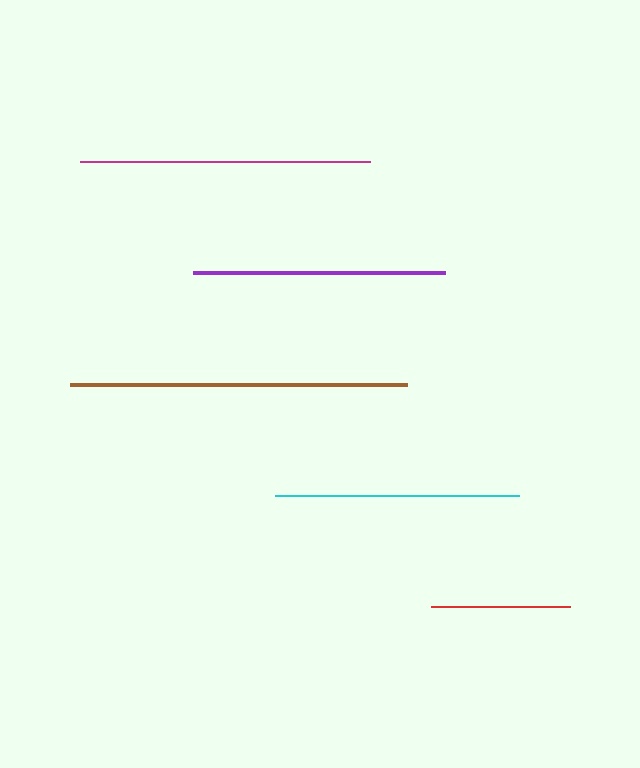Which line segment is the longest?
The brown line is the longest at approximately 337 pixels.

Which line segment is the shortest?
The red line is the shortest at approximately 139 pixels.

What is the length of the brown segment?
The brown segment is approximately 337 pixels long.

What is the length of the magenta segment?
The magenta segment is approximately 290 pixels long.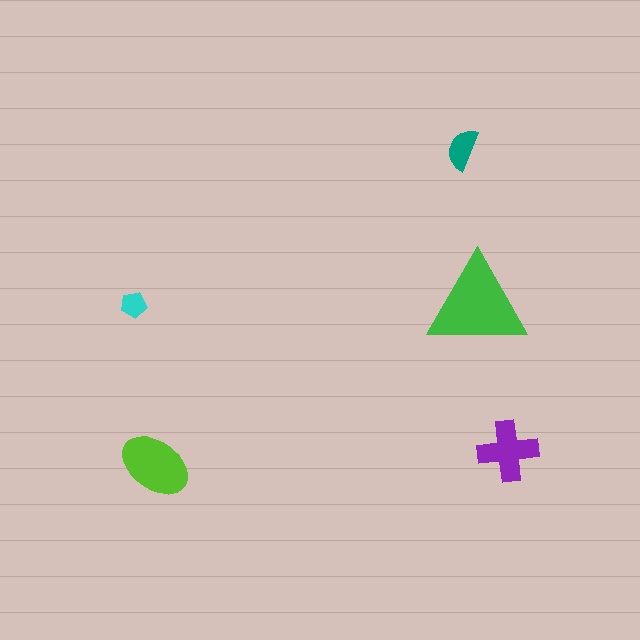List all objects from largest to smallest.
The green triangle, the lime ellipse, the purple cross, the teal semicircle, the cyan pentagon.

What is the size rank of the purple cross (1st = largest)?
3rd.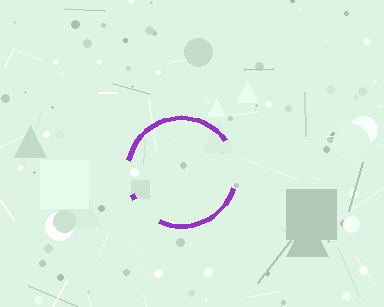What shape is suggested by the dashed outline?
The dashed outline suggests a circle.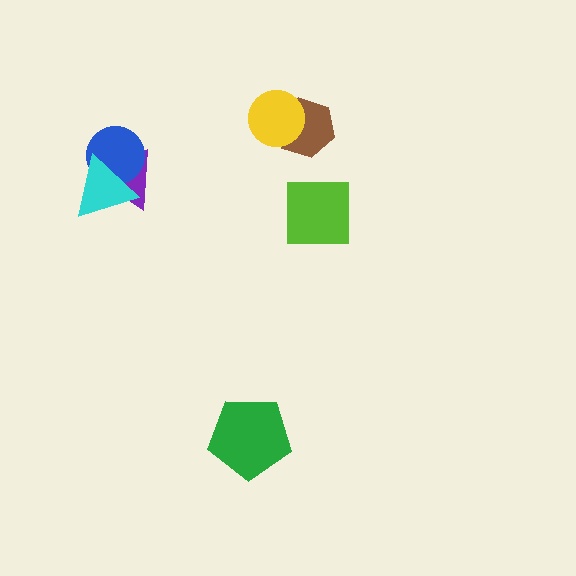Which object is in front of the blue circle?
The cyan triangle is in front of the blue circle.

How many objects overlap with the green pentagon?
0 objects overlap with the green pentagon.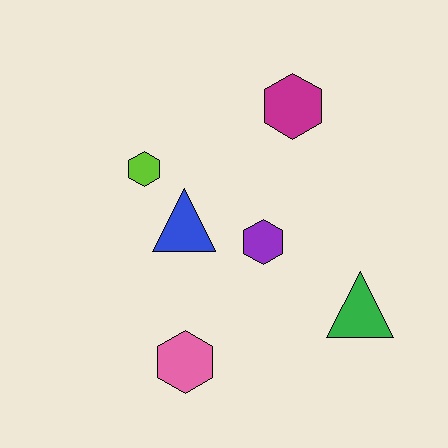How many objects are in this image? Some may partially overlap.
There are 6 objects.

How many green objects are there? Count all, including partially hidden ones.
There is 1 green object.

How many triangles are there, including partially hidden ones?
There are 2 triangles.